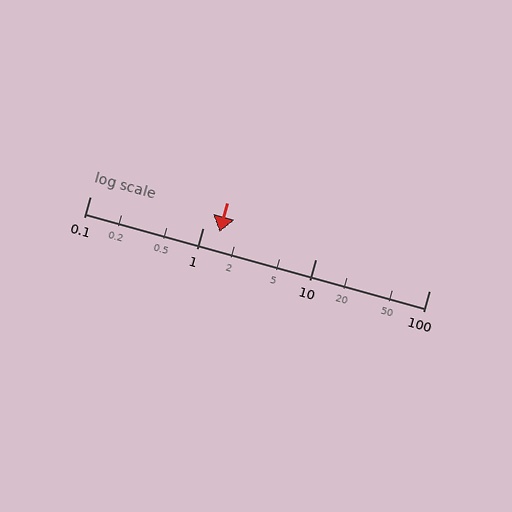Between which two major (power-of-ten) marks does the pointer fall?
The pointer is between 1 and 10.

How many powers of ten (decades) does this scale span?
The scale spans 3 decades, from 0.1 to 100.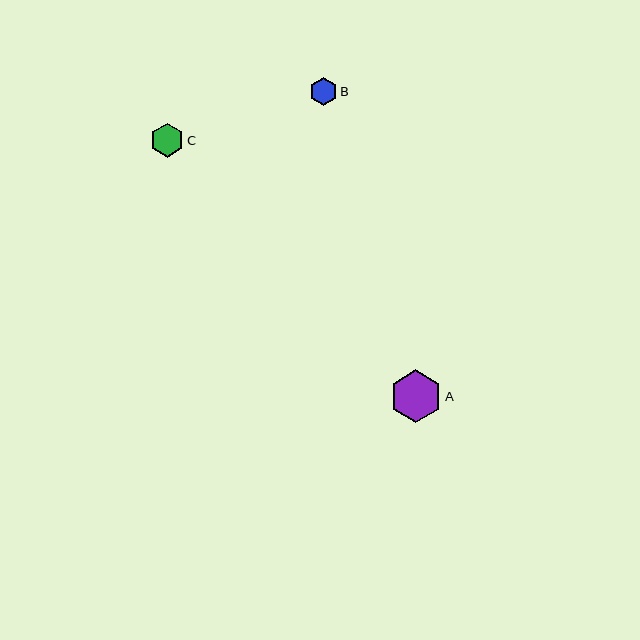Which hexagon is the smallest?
Hexagon B is the smallest with a size of approximately 28 pixels.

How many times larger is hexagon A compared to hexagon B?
Hexagon A is approximately 1.9 times the size of hexagon B.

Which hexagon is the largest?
Hexagon A is the largest with a size of approximately 52 pixels.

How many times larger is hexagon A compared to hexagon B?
Hexagon A is approximately 1.9 times the size of hexagon B.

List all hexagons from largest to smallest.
From largest to smallest: A, C, B.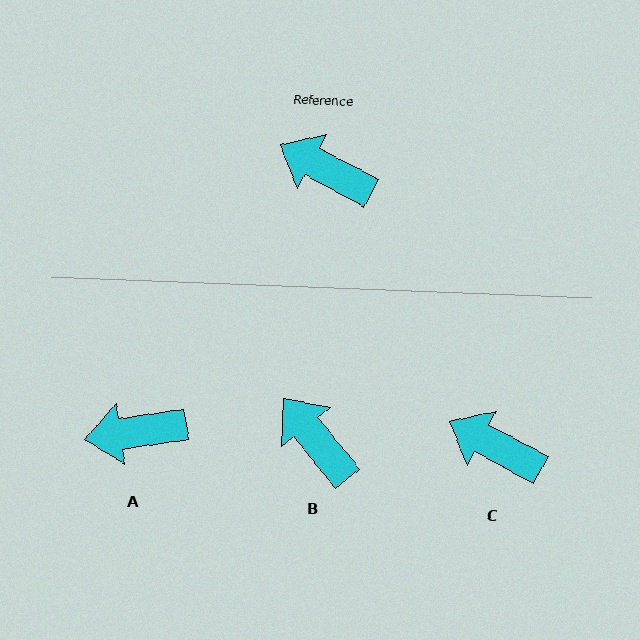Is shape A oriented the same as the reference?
No, it is off by about 36 degrees.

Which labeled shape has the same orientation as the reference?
C.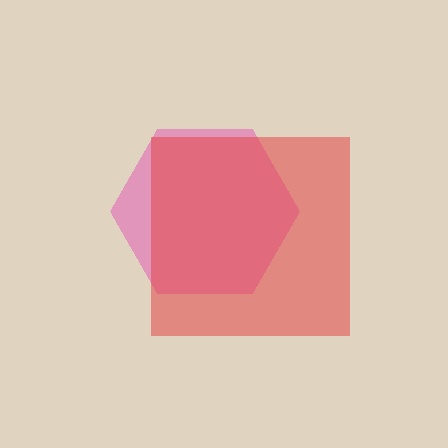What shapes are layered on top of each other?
The layered shapes are: a pink hexagon, a red square.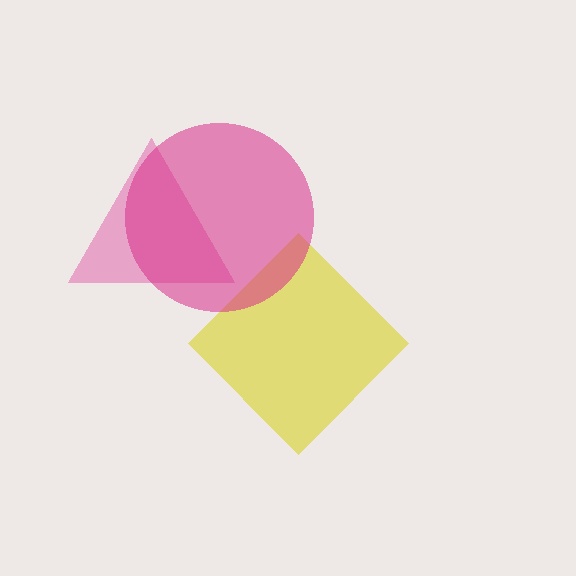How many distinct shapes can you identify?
There are 3 distinct shapes: a pink triangle, a yellow diamond, a magenta circle.